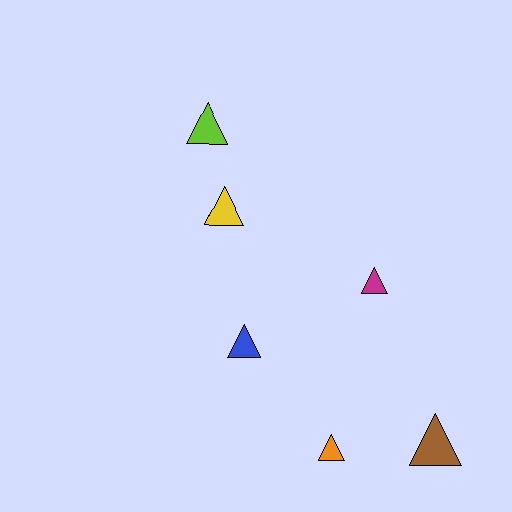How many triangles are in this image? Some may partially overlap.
There are 6 triangles.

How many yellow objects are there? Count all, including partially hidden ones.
There is 1 yellow object.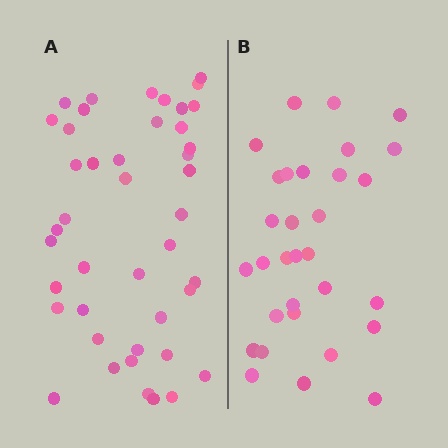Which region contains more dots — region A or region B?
Region A (the left region) has more dots.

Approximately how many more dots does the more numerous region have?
Region A has roughly 12 or so more dots than region B.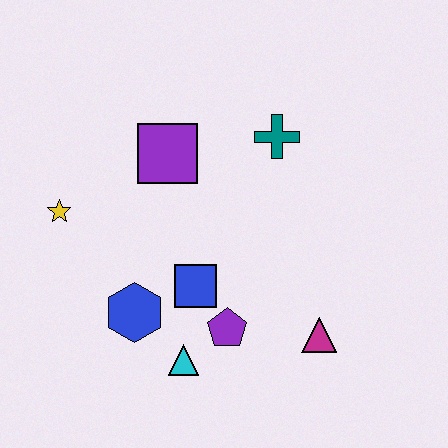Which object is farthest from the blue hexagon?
The teal cross is farthest from the blue hexagon.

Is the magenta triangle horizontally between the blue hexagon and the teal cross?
No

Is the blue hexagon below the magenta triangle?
No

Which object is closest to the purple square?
The teal cross is closest to the purple square.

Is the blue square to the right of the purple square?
Yes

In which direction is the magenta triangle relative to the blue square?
The magenta triangle is to the right of the blue square.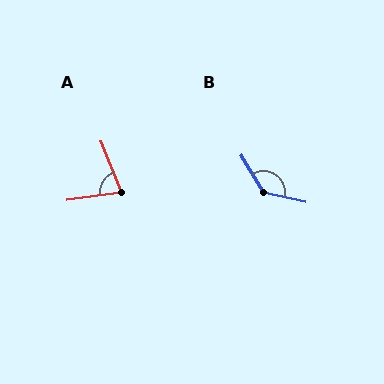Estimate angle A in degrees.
Approximately 76 degrees.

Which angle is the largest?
B, at approximately 133 degrees.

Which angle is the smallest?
A, at approximately 76 degrees.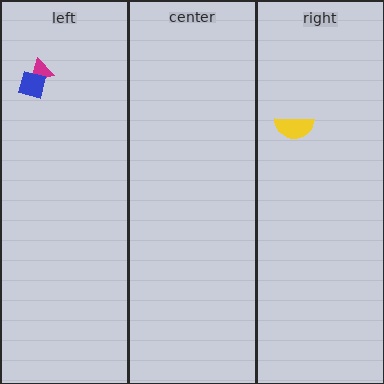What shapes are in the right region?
The yellow semicircle.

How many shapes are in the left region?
2.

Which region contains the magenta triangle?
The left region.